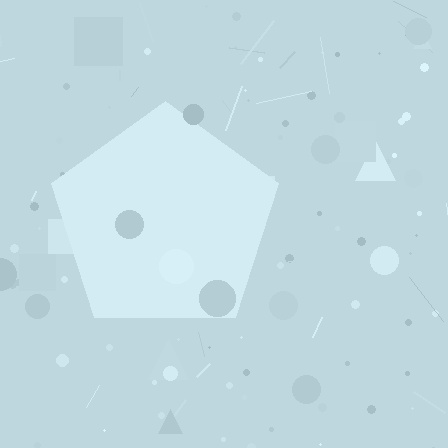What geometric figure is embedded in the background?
A pentagon is embedded in the background.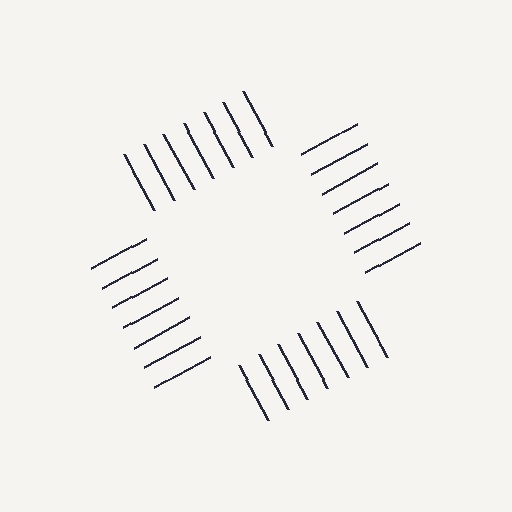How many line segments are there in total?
28 — 7 along each of the 4 edges.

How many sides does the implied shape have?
4 sides — the line-ends trace a square.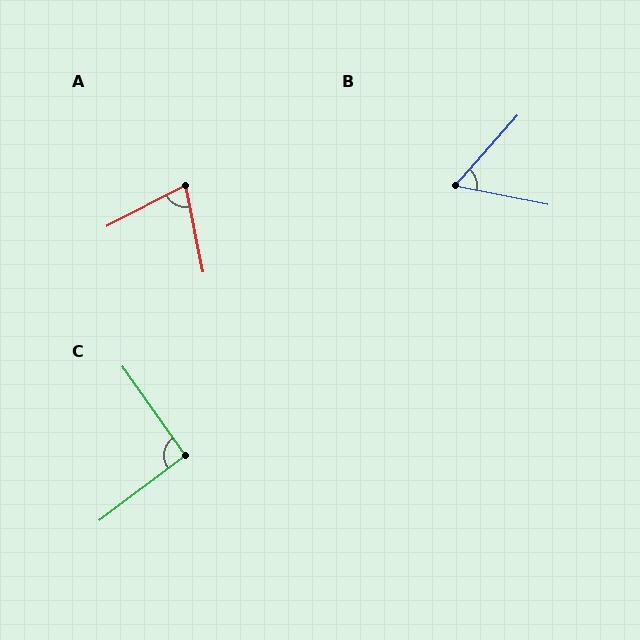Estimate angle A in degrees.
Approximately 74 degrees.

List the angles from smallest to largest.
B (60°), A (74°), C (92°).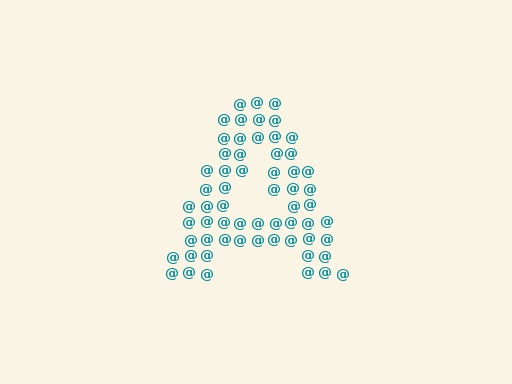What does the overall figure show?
The overall figure shows the letter A.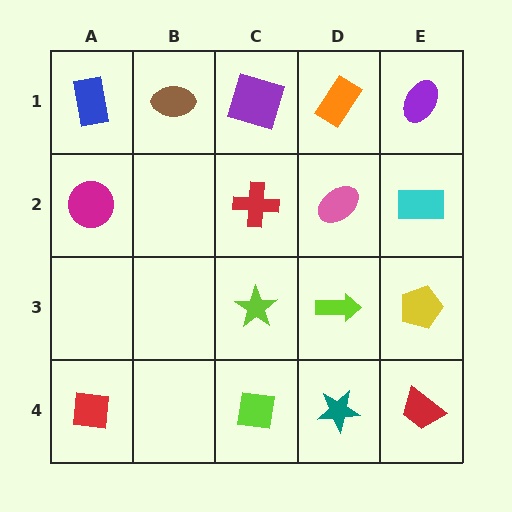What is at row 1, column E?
A purple ellipse.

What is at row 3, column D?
A lime arrow.